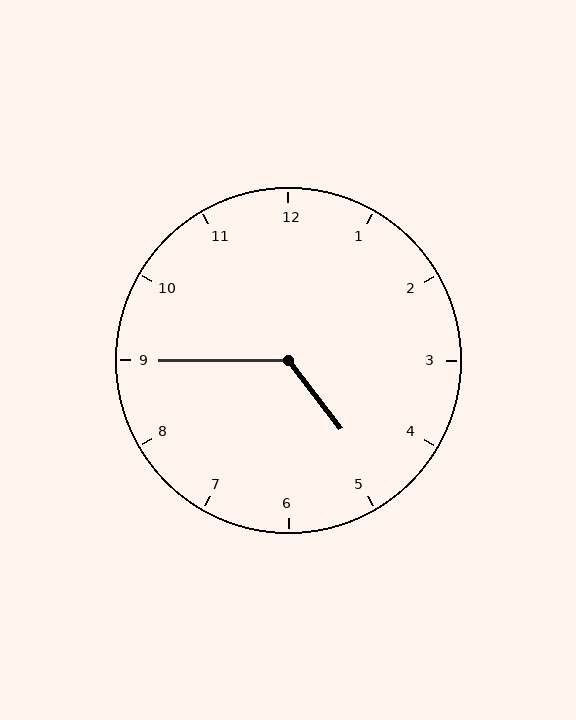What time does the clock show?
4:45.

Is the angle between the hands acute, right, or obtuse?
It is obtuse.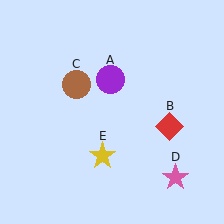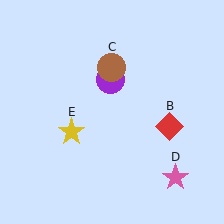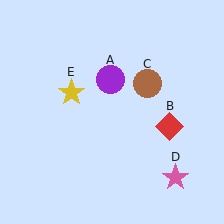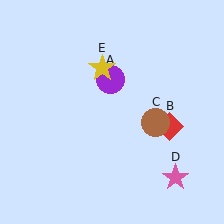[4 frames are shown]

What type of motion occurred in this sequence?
The brown circle (object C), yellow star (object E) rotated clockwise around the center of the scene.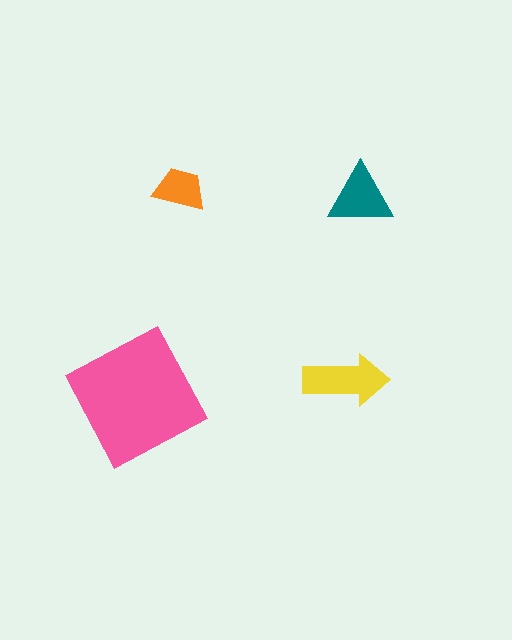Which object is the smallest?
The orange trapezoid.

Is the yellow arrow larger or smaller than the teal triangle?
Larger.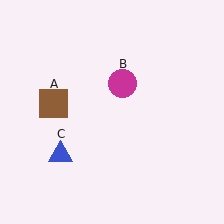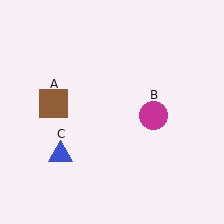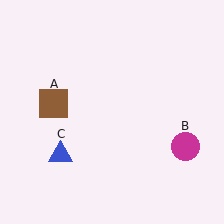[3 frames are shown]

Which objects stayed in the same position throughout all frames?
Brown square (object A) and blue triangle (object C) remained stationary.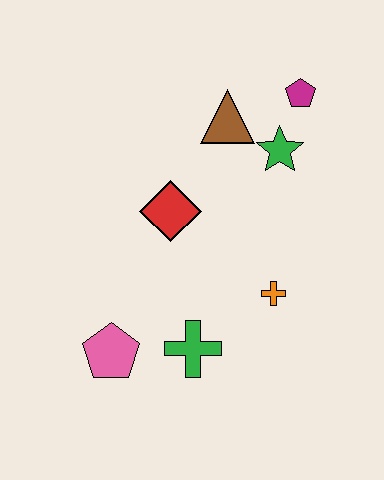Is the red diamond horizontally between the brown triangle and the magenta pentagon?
No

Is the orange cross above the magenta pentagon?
No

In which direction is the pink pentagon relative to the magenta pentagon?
The pink pentagon is below the magenta pentagon.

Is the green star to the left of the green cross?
No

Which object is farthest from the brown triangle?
The pink pentagon is farthest from the brown triangle.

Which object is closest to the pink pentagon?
The green cross is closest to the pink pentagon.